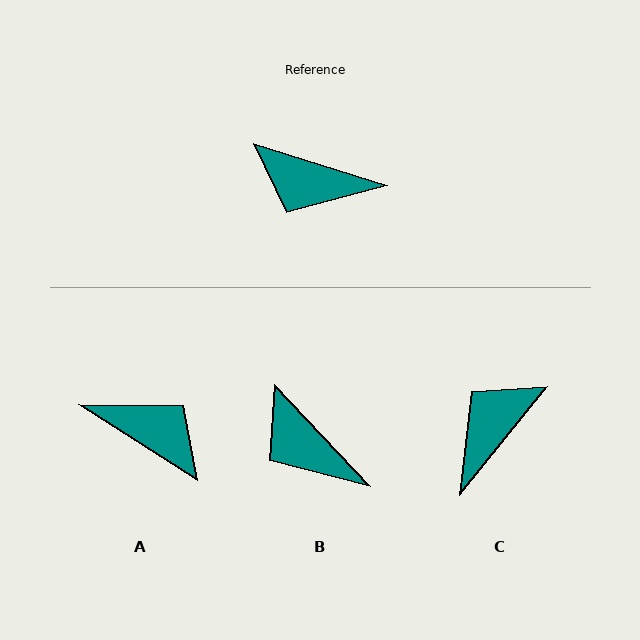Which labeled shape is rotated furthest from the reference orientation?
A, about 165 degrees away.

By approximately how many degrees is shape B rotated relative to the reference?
Approximately 30 degrees clockwise.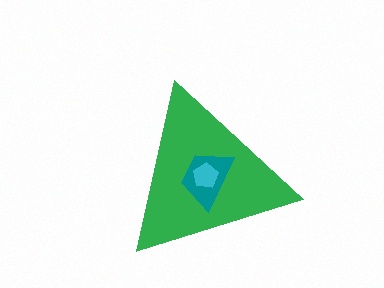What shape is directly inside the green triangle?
The teal trapezoid.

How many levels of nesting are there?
3.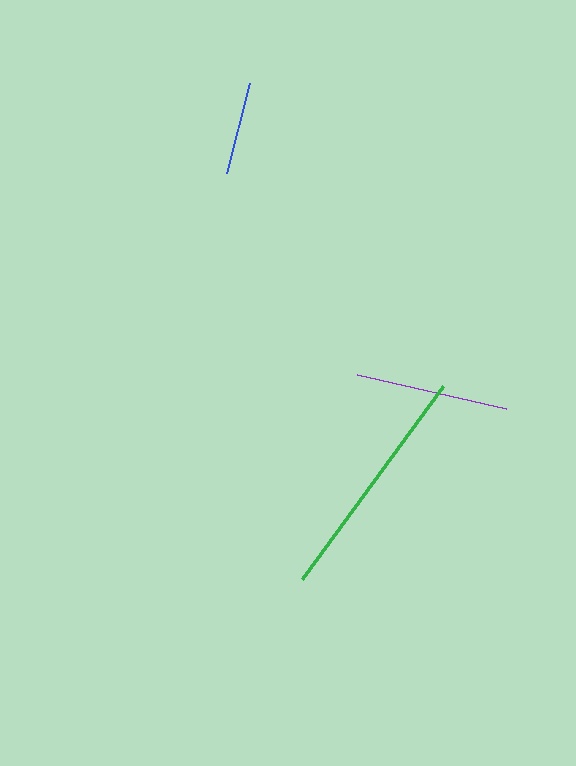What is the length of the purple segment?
The purple segment is approximately 153 pixels long.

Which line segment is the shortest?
The blue line is the shortest at approximately 93 pixels.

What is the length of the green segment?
The green segment is approximately 239 pixels long.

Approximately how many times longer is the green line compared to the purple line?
The green line is approximately 1.6 times the length of the purple line.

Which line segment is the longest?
The green line is the longest at approximately 239 pixels.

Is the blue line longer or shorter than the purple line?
The purple line is longer than the blue line.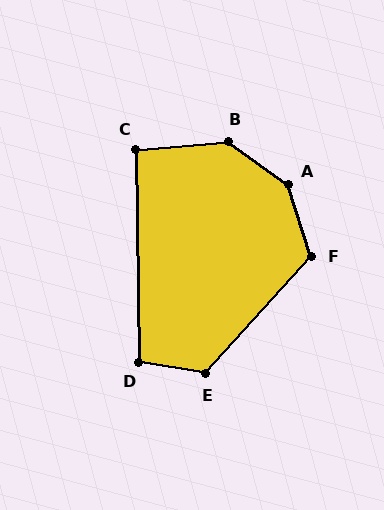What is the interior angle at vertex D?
Approximately 101 degrees (obtuse).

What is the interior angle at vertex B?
Approximately 139 degrees (obtuse).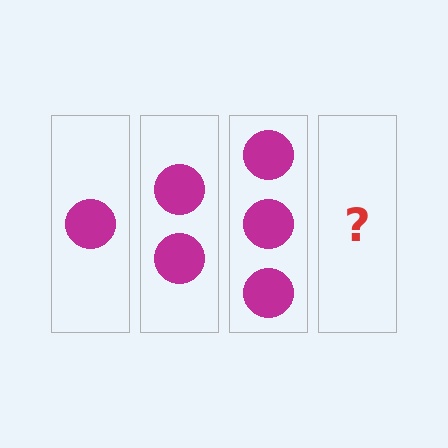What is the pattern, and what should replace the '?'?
The pattern is that each step adds one more circle. The '?' should be 4 circles.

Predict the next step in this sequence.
The next step is 4 circles.